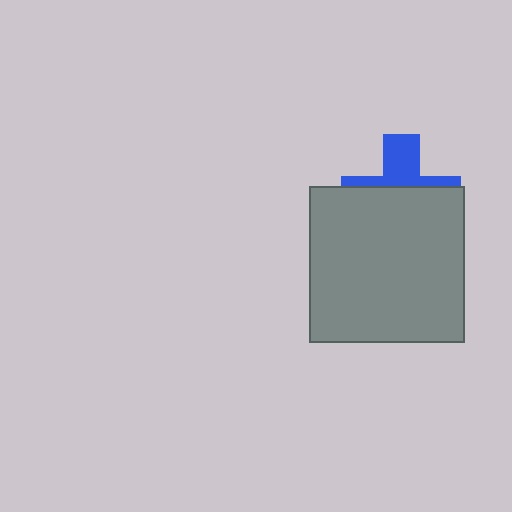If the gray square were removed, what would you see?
You would see the complete blue cross.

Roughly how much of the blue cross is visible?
A small part of it is visible (roughly 36%).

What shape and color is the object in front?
The object in front is a gray square.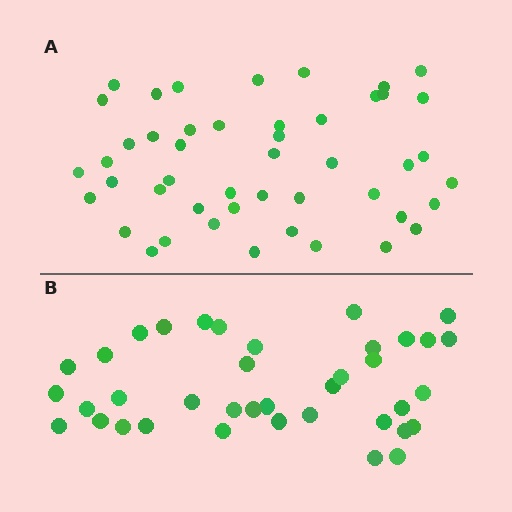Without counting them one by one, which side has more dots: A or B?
Region A (the top region) has more dots.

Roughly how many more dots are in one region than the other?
Region A has roughly 8 or so more dots than region B.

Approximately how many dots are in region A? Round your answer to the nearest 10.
About 50 dots. (The exact count is 47, which rounds to 50.)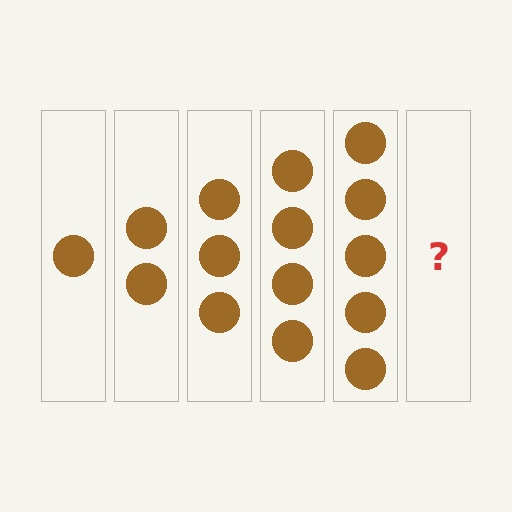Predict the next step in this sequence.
The next step is 6 circles.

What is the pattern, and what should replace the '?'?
The pattern is that each step adds one more circle. The '?' should be 6 circles.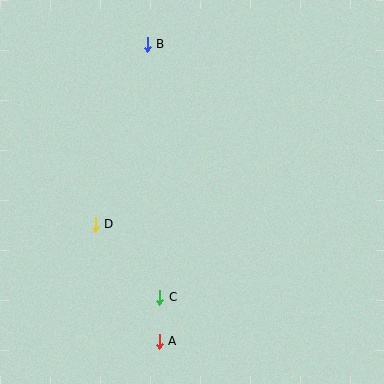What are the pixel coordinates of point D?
Point D is at (95, 224).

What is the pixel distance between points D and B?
The distance between D and B is 187 pixels.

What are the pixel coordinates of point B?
Point B is at (147, 44).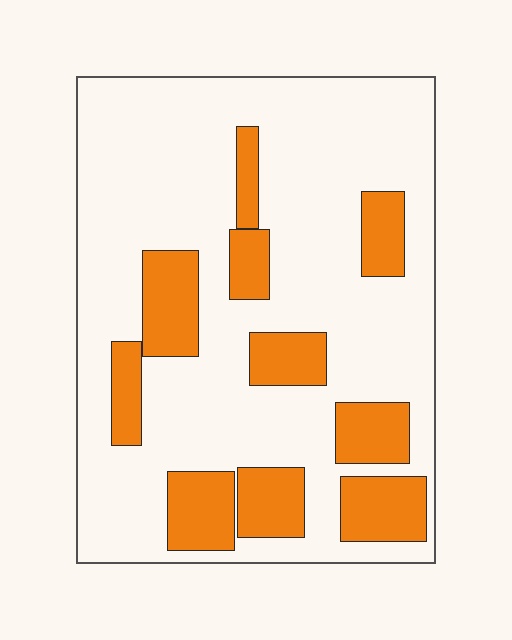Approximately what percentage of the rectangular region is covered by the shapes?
Approximately 25%.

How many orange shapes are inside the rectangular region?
10.